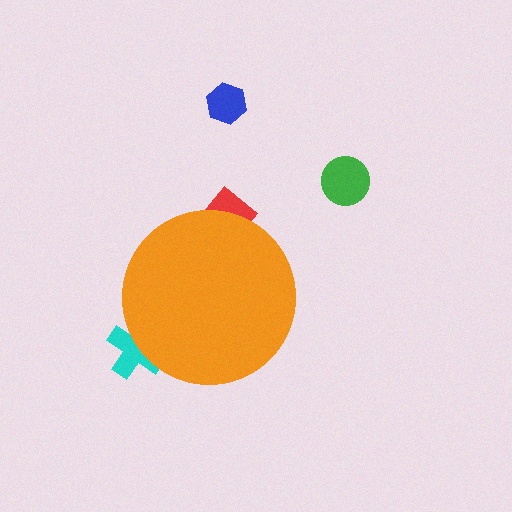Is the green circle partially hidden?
No, the green circle is fully visible.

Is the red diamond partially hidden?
Yes, the red diamond is partially hidden behind the orange circle.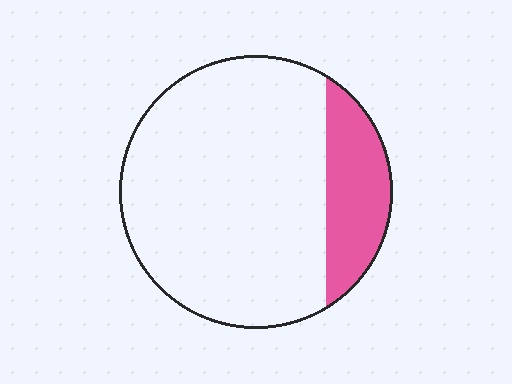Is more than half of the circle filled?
No.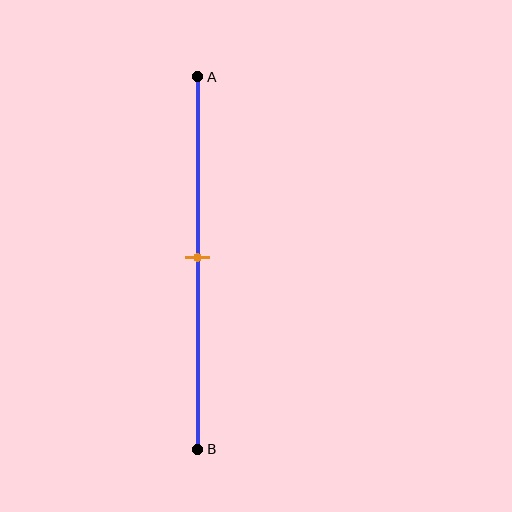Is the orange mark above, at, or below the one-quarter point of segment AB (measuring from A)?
The orange mark is below the one-quarter point of segment AB.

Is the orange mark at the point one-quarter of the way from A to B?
No, the mark is at about 50% from A, not at the 25% one-quarter point.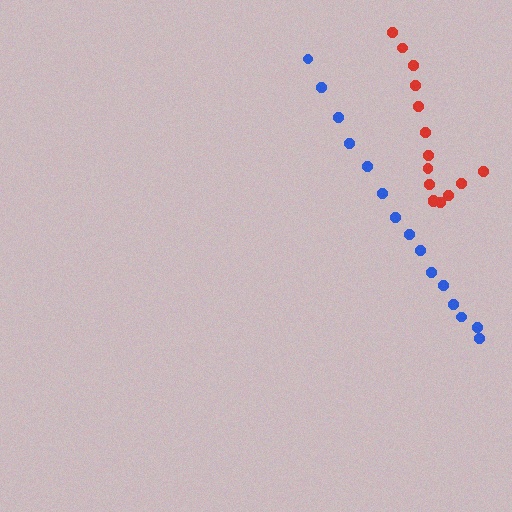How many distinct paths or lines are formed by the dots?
There are 2 distinct paths.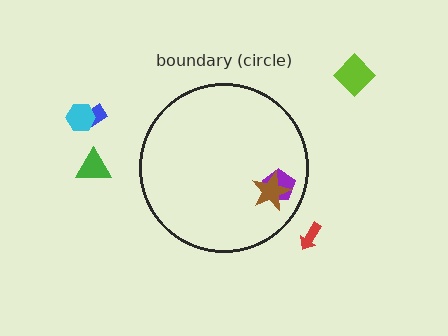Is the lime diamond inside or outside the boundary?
Outside.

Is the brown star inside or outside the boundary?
Inside.